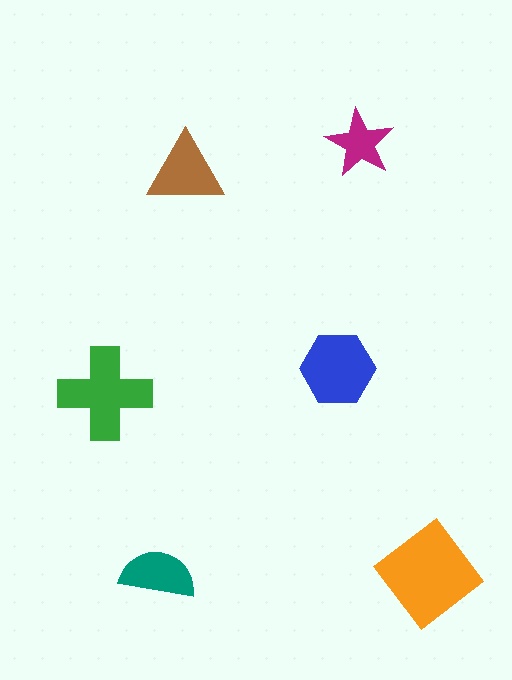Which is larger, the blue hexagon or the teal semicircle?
The blue hexagon.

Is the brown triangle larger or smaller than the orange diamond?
Smaller.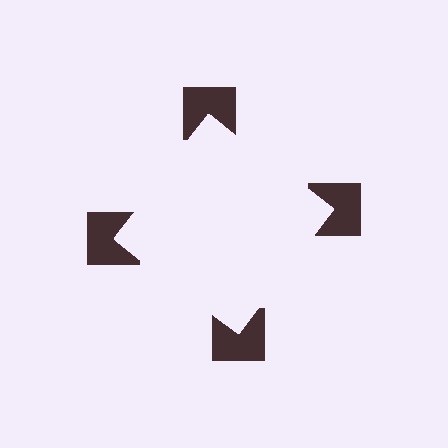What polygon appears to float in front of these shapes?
An illusory square — its edges are inferred from the aligned wedge cuts in the notched squares, not physically drawn.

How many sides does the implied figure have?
4 sides.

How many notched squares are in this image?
There are 4 — one at each vertex of the illusory square.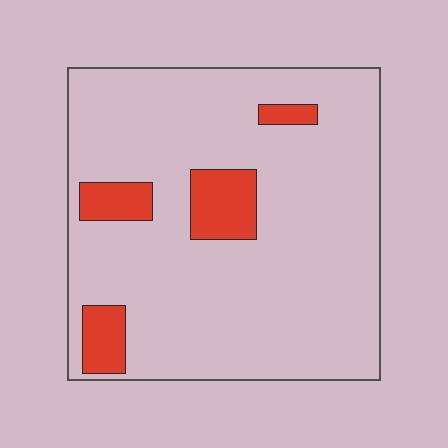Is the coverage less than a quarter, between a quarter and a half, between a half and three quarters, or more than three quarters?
Less than a quarter.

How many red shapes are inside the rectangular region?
4.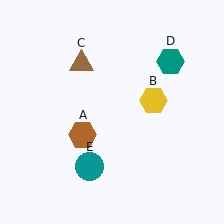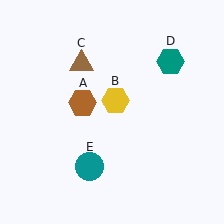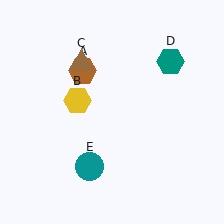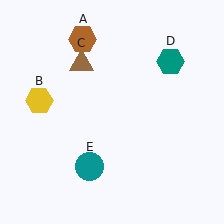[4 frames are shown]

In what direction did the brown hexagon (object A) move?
The brown hexagon (object A) moved up.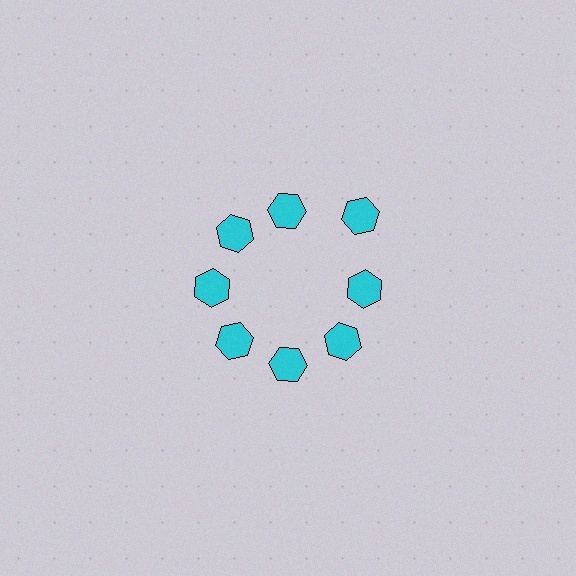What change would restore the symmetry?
The symmetry would be restored by moving it inward, back onto the ring so that all 8 hexagons sit at equal angles and equal distance from the center.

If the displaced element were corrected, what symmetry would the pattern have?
It would have 8-fold rotational symmetry — the pattern would map onto itself every 45 degrees.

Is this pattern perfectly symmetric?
No. The 8 cyan hexagons are arranged in a ring, but one element near the 2 o'clock position is pushed outward from the center, breaking the 8-fold rotational symmetry.